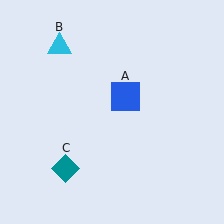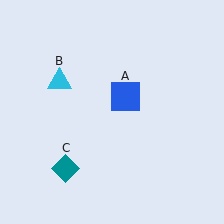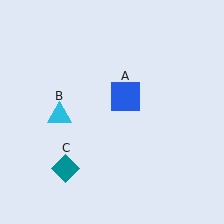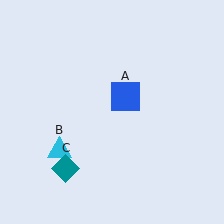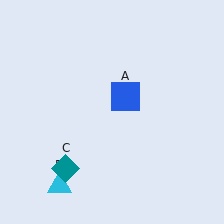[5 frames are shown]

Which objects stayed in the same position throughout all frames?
Blue square (object A) and teal diamond (object C) remained stationary.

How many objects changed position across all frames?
1 object changed position: cyan triangle (object B).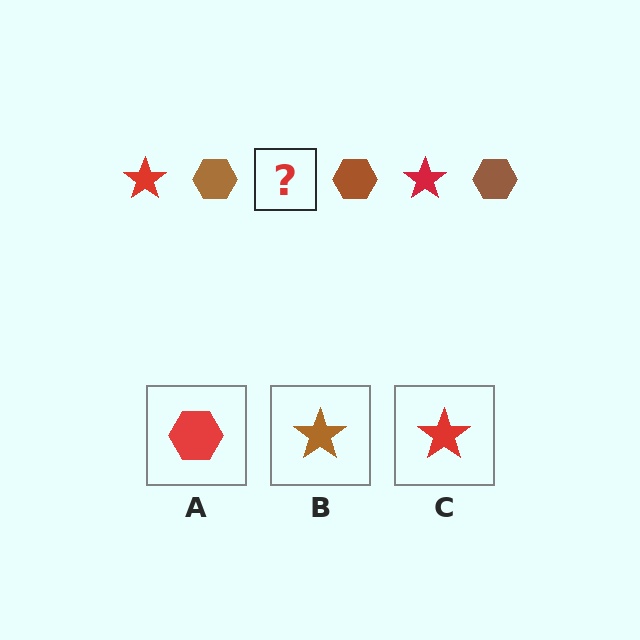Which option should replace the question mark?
Option C.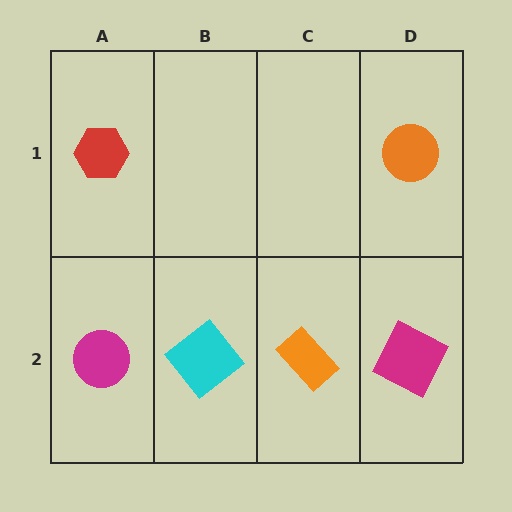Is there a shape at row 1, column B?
No, that cell is empty.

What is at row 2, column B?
A cyan diamond.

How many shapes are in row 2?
4 shapes.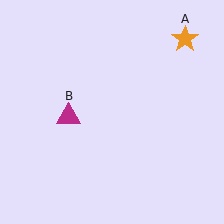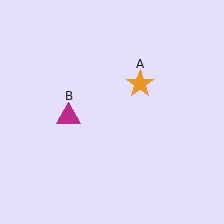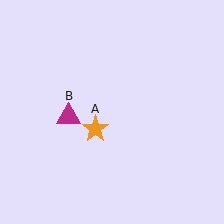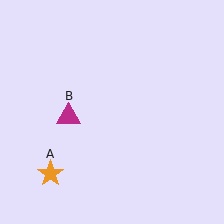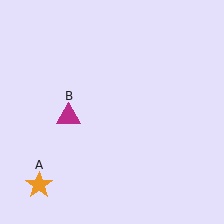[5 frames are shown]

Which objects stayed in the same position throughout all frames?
Magenta triangle (object B) remained stationary.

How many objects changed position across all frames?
1 object changed position: orange star (object A).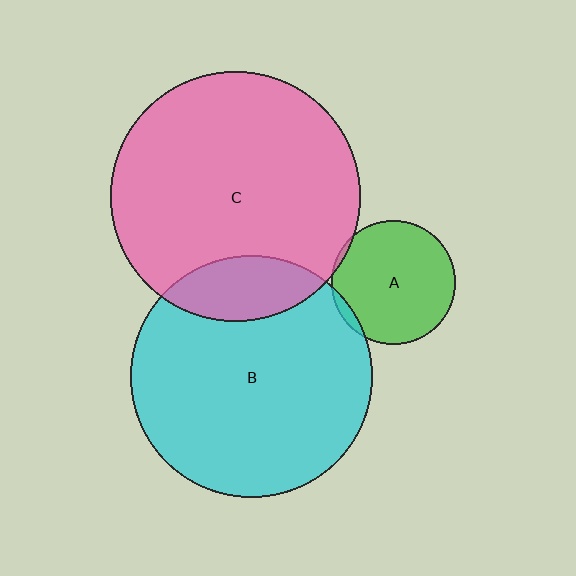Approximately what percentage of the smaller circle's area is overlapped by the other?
Approximately 15%.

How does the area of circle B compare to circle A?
Approximately 3.8 times.